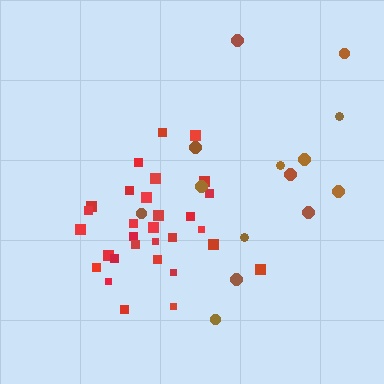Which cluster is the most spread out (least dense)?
Brown.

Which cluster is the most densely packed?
Red.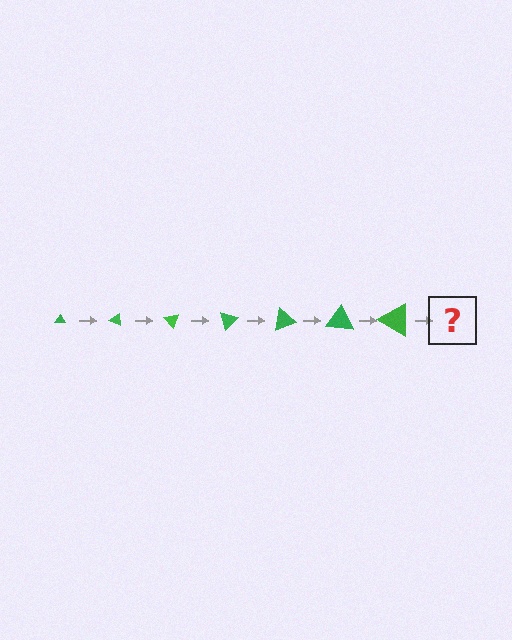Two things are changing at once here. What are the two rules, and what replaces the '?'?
The two rules are that the triangle grows larger each step and it rotates 25 degrees each step. The '?' should be a triangle, larger than the previous one and rotated 175 degrees from the start.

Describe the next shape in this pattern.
It should be a triangle, larger than the previous one and rotated 175 degrees from the start.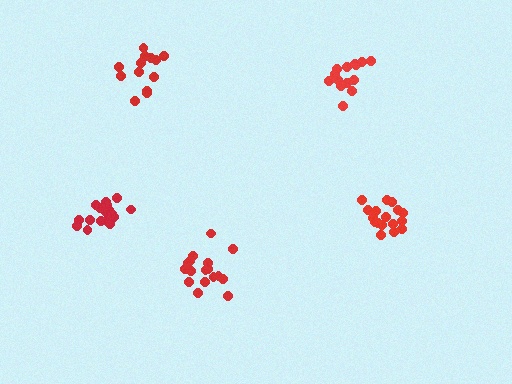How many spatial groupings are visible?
There are 5 spatial groupings.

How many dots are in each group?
Group 1: 15 dots, Group 2: 17 dots, Group 3: 17 dots, Group 4: 13 dots, Group 5: 17 dots (79 total).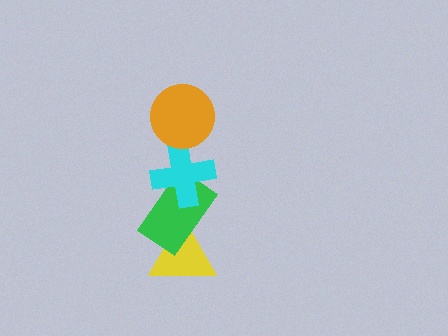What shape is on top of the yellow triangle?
The green rectangle is on top of the yellow triangle.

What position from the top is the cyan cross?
The cyan cross is 2nd from the top.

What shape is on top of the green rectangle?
The cyan cross is on top of the green rectangle.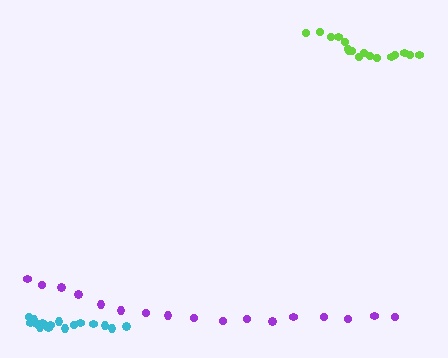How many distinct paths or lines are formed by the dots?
There are 3 distinct paths.